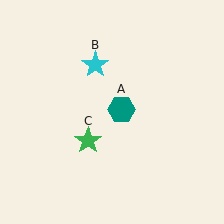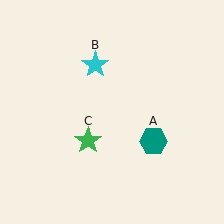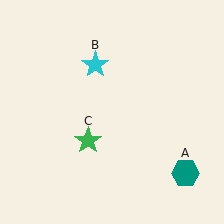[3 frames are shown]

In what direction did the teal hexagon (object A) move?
The teal hexagon (object A) moved down and to the right.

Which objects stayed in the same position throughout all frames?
Cyan star (object B) and green star (object C) remained stationary.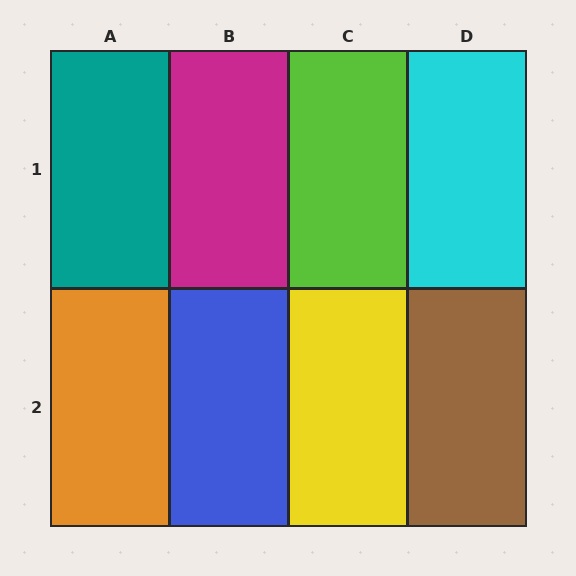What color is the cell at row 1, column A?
Teal.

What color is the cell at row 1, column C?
Lime.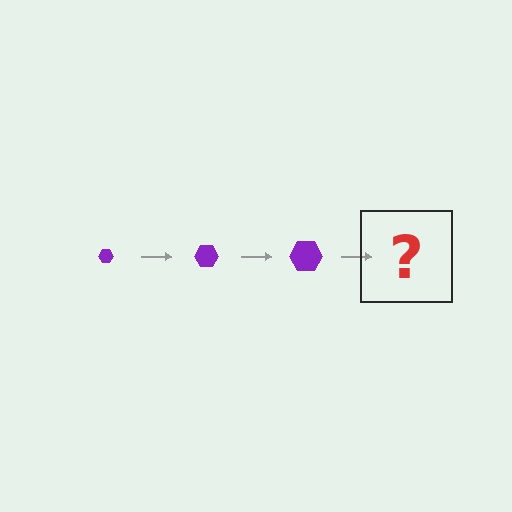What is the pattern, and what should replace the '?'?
The pattern is that the hexagon gets progressively larger each step. The '?' should be a purple hexagon, larger than the previous one.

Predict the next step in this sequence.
The next step is a purple hexagon, larger than the previous one.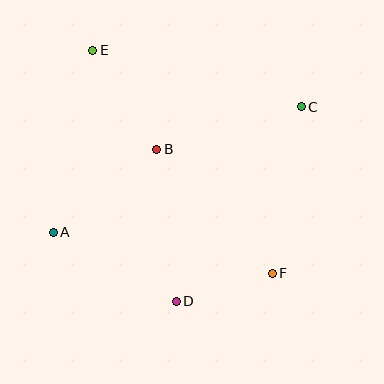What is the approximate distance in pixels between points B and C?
The distance between B and C is approximately 151 pixels.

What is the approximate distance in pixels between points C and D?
The distance between C and D is approximately 231 pixels.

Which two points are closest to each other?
Points D and F are closest to each other.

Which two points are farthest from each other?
Points E and F are farthest from each other.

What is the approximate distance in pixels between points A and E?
The distance between A and E is approximately 186 pixels.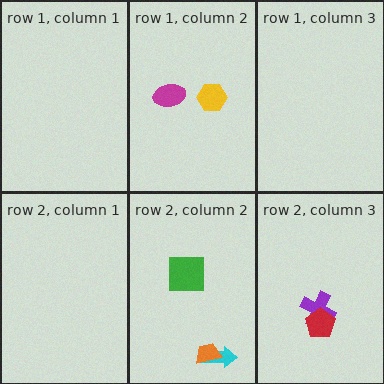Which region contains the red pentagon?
The row 2, column 3 region.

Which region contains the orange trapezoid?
The row 2, column 2 region.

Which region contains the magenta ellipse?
The row 1, column 2 region.